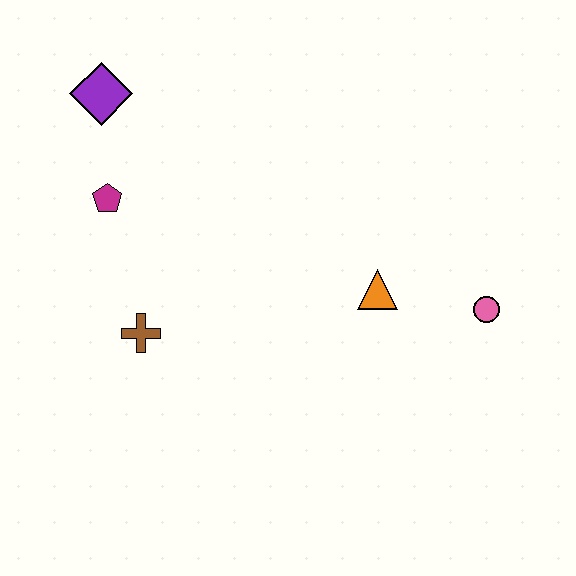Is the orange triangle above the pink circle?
Yes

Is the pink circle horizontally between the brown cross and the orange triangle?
No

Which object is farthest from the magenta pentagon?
The pink circle is farthest from the magenta pentagon.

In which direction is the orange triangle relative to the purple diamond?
The orange triangle is to the right of the purple diamond.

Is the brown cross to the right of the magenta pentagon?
Yes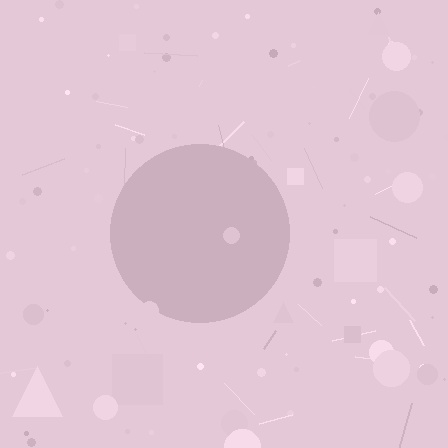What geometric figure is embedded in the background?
A circle is embedded in the background.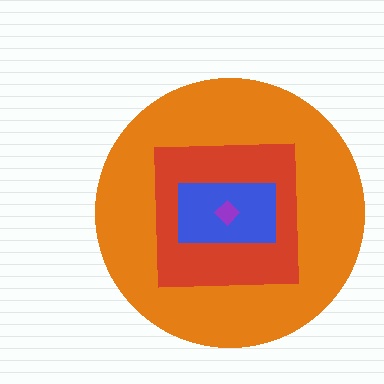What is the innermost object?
The purple diamond.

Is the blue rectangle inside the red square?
Yes.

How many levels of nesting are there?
4.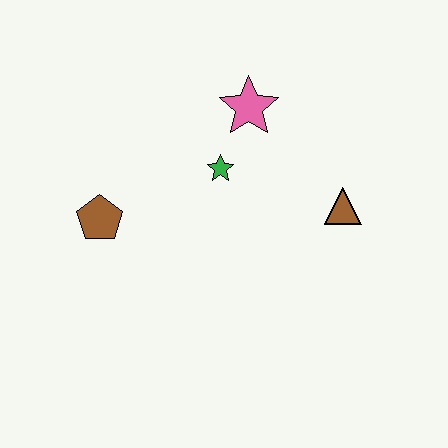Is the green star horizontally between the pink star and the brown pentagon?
Yes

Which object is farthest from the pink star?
The brown pentagon is farthest from the pink star.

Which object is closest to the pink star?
The green star is closest to the pink star.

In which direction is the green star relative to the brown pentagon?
The green star is to the right of the brown pentagon.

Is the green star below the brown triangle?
No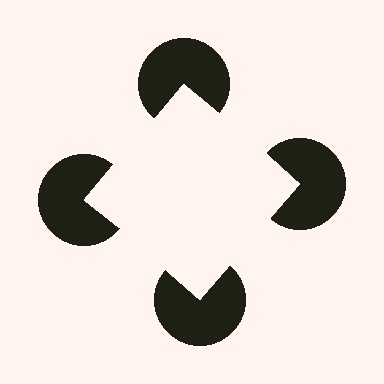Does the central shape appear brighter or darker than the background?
It typically appears slightly brighter than the background, even though no actual brightness change is drawn.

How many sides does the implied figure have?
4 sides.